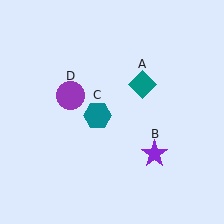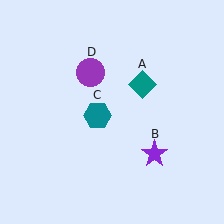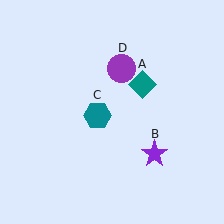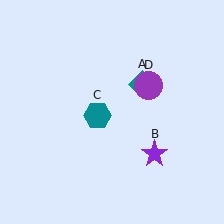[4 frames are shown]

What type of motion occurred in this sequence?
The purple circle (object D) rotated clockwise around the center of the scene.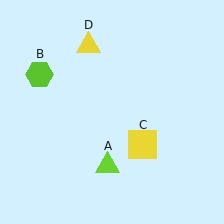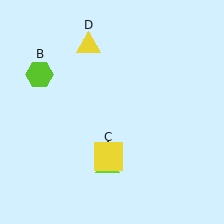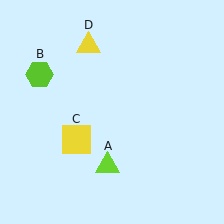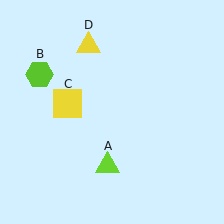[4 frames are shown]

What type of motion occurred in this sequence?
The yellow square (object C) rotated clockwise around the center of the scene.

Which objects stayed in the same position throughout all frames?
Lime triangle (object A) and lime hexagon (object B) and yellow triangle (object D) remained stationary.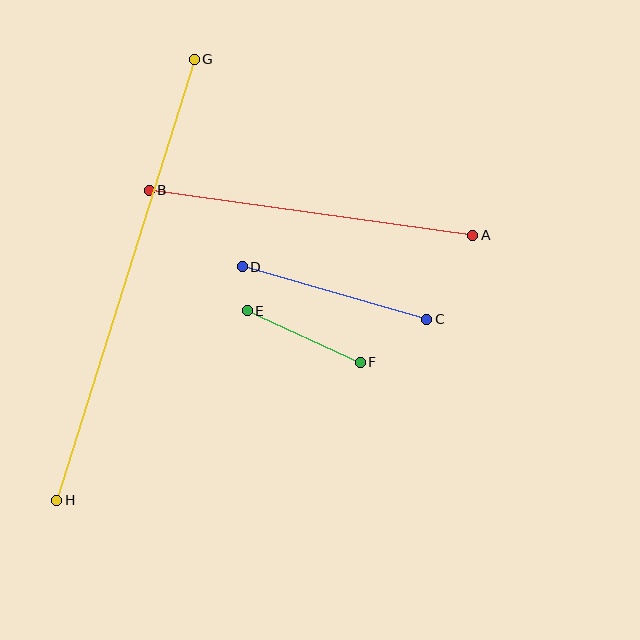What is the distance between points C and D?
The distance is approximately 192 pixels.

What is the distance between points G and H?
The distance is approximately 462 pixels.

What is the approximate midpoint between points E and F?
The midpoint is at approximately (304, 337) pixels.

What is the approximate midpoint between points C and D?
The midpoint is at approximately (335, 293) pixels.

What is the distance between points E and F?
The distance is approximately 124 pixels.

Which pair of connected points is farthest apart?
Points G and H are farthest apart.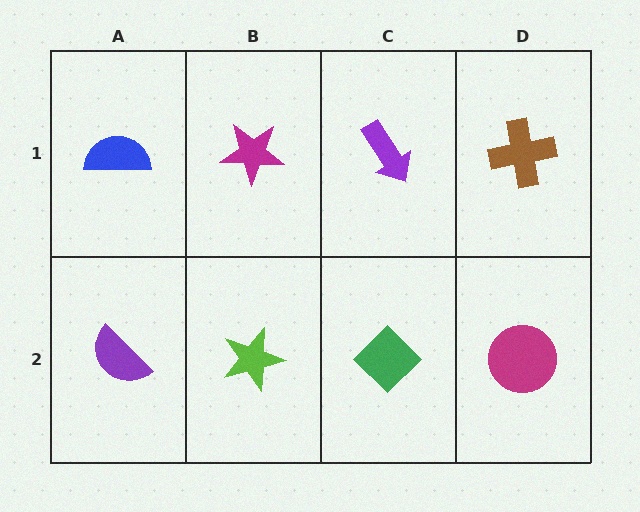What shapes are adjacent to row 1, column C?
A green diamond (row 2, column C), a magenta star (row 1, column B), a brown cross (row 1, column D).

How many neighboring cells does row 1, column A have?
2.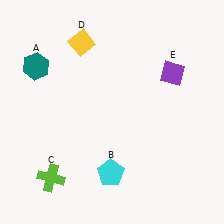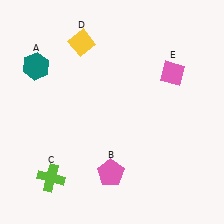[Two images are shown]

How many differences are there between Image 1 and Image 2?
There are 2 differences between the two images.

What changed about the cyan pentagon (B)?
In Image 1, B is cyan. In Image 2, it changed to pink.